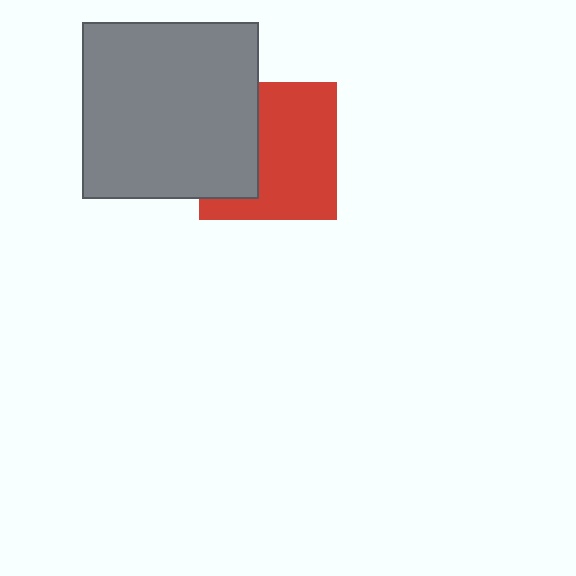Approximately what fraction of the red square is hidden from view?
Roughly 37% of the red square is hidden behind the gray square.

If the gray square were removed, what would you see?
You would see the complete red square.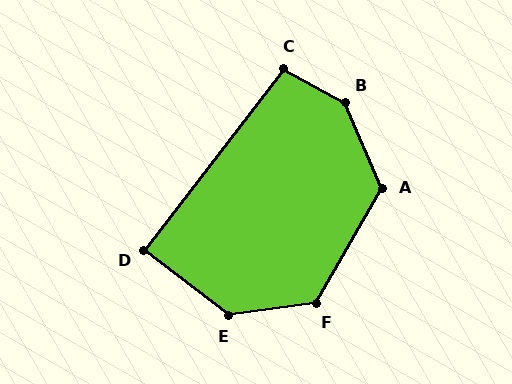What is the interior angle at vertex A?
Approximately 127 degrees (obtuse).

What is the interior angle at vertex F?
Approximately 128 degrees (obtuse).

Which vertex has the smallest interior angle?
D, at approximately 90 degrees.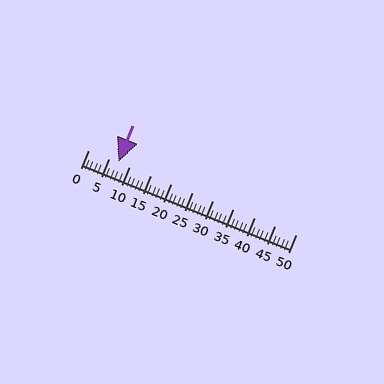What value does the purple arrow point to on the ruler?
The purple arrow points to approximately 7.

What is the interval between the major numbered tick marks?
The major tick marks are spaced 5 units apart.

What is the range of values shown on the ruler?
The ruler shows values from 0 to 50.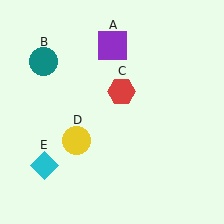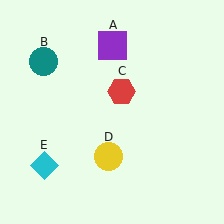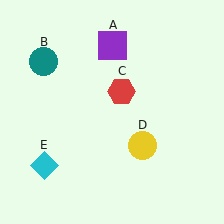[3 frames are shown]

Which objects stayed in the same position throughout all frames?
Purple square (object A) and teal circle (object B) and red hexagon (object C) and cyan diamond (object E) remained stationary.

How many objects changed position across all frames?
1 object changed position: yellow circle (object D).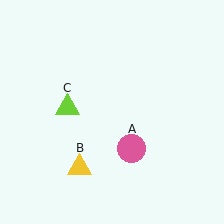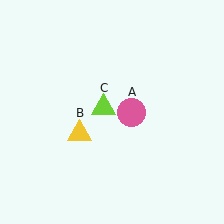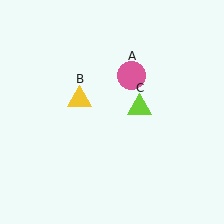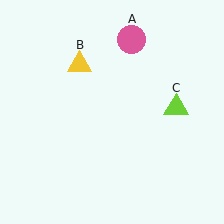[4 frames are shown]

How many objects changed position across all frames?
3 objects changed position: pink circle (object A), yellow triangle (object B), lime triangle (object C).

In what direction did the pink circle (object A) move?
The pink circle (object A) moved up.